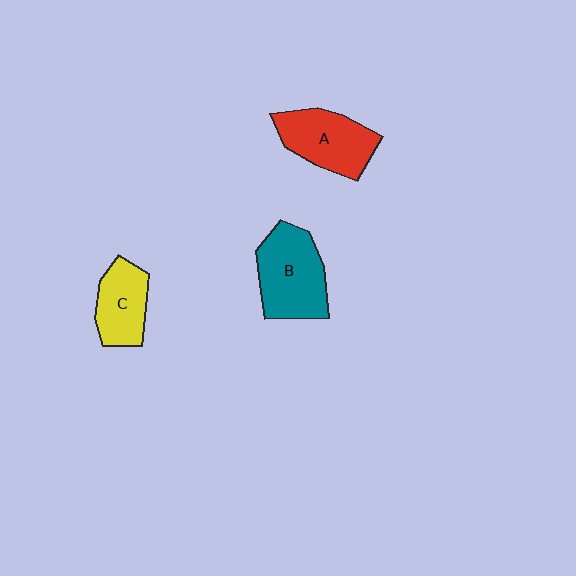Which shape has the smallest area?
Shape C (yellow).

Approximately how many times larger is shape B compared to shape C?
Approximately 1.5 times.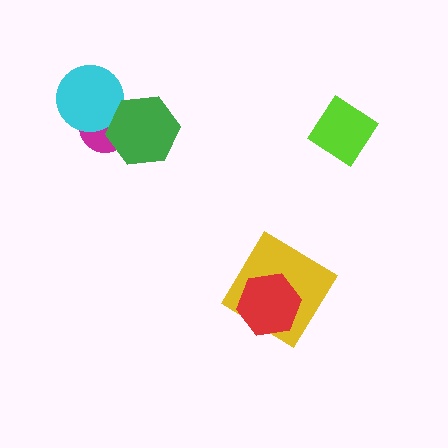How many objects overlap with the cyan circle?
2 objects overlap with the cyan circle.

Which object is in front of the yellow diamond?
The red hexagon is in front of the yellow diamond.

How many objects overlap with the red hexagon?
1 object overlaps with the red hexagon.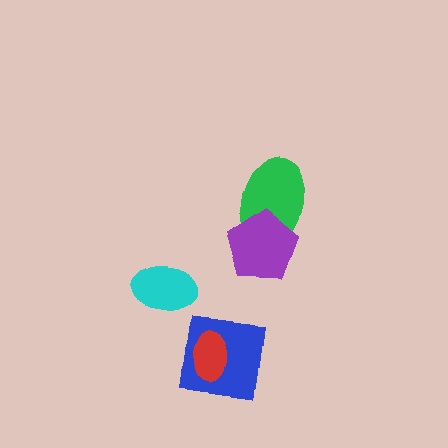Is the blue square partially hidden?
Yes, it is partially covered by another shape.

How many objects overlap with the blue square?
1 object overlaps with the blue square.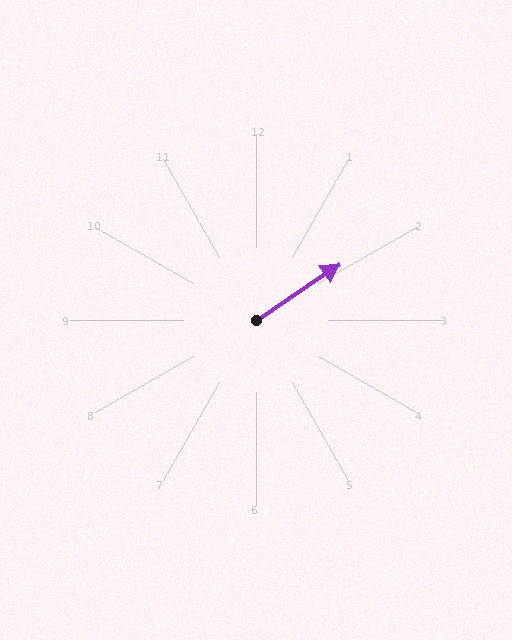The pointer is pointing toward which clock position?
Roughly 2 o'clock.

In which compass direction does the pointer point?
Northeast.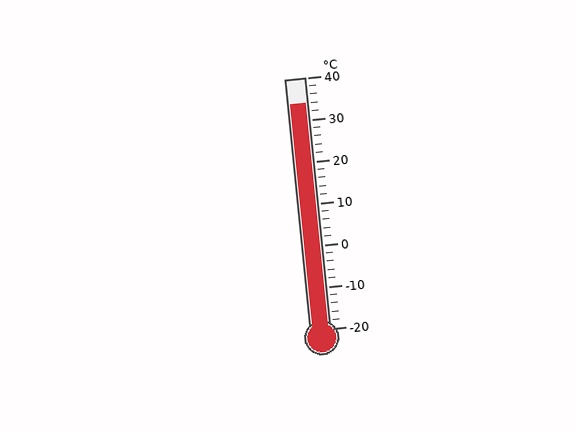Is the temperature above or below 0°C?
The temperature is above 0°C.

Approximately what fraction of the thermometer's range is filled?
The thermometer is filled to approximately 90% of its range.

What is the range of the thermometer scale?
The thermometer scale ranges from -20°C to 40°C.